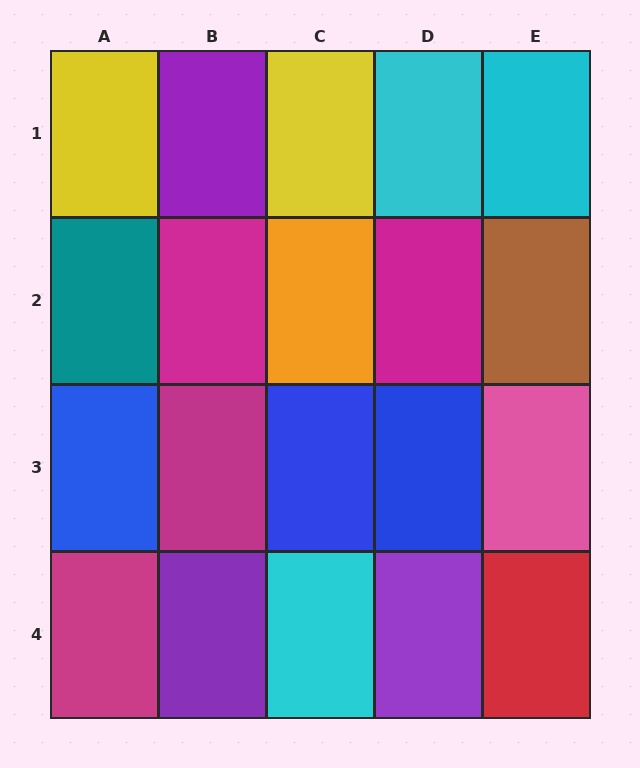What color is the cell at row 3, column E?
Pink.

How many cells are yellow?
2 cells are yellow.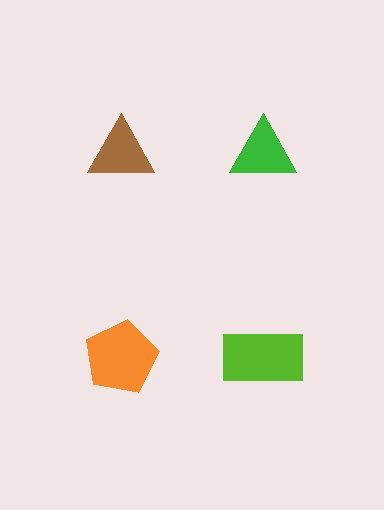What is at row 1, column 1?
A brown triangle.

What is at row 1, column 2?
A green triangle.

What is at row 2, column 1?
An orange pentagon.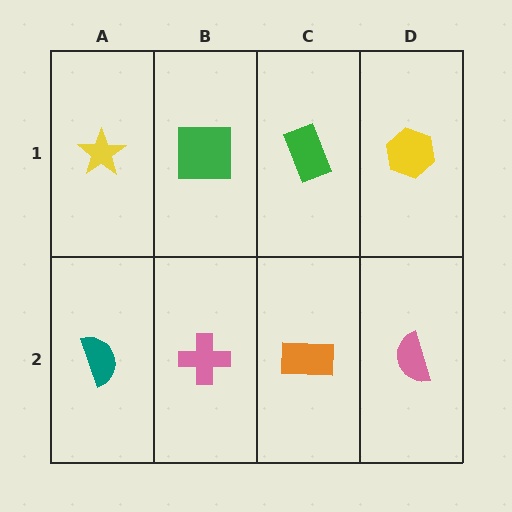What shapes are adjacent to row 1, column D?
A pink semicircle (row 2, column D), a green rectangle (row 1, column C).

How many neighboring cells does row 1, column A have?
2.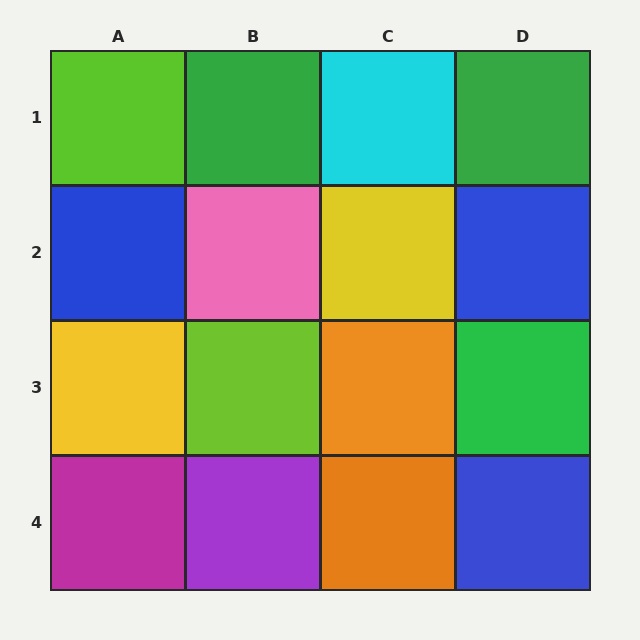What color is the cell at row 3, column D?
Green.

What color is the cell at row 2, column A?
Blue.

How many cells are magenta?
1 cell is magenta.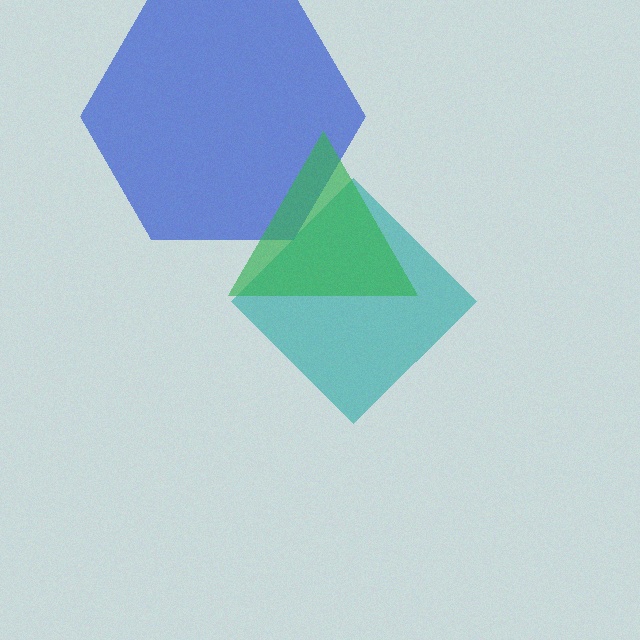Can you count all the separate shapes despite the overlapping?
Yes, there are 3 separate shapes.